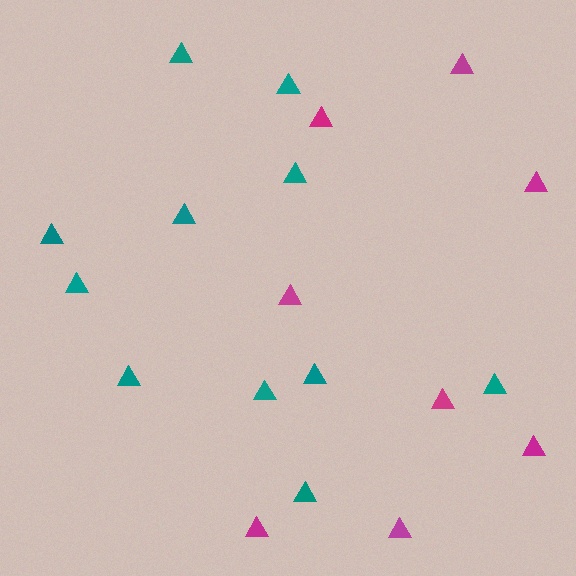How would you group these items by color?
There are 2 groups: one group of teal triangles (11) and one group of magenta triangles (8).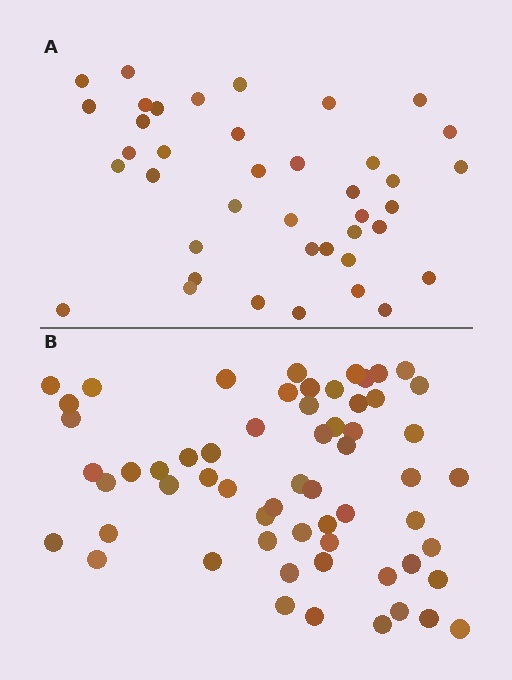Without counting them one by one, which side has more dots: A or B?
Region B (the bottom region) has more dots.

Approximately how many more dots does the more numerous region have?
Region B has approximately 20 more dots than region A.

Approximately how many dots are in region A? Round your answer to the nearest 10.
About 40 dots.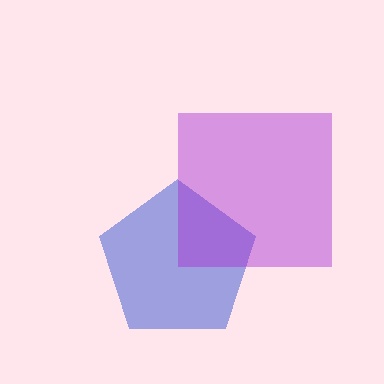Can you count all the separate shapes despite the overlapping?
Yes, there are 2 separate shapes.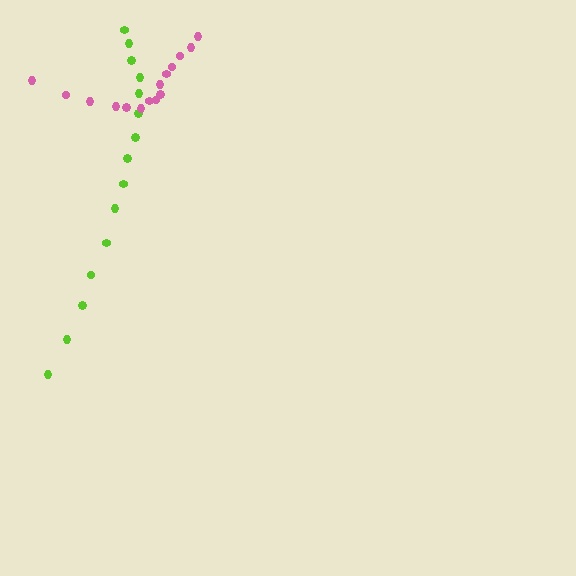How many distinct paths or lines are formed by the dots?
There are 2 distinct paths.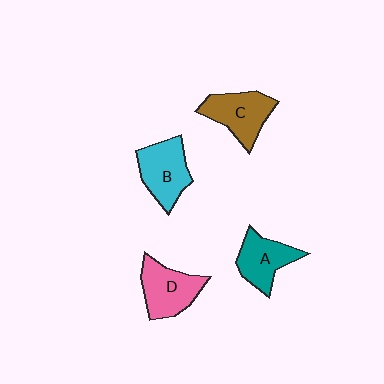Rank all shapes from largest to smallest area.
From largest to smallest: B (cyan), D (pink), C (brown), A (teal).